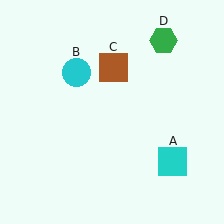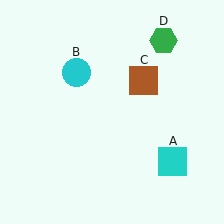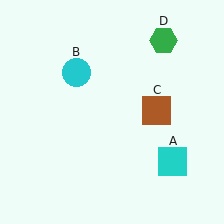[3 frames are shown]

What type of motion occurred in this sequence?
The brown square (object C) rotated clockwise around the center of the scene.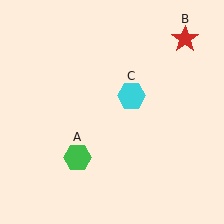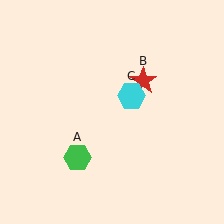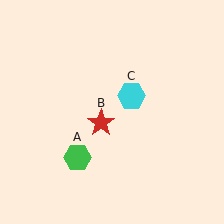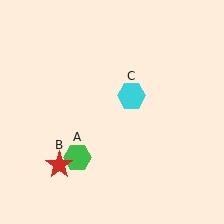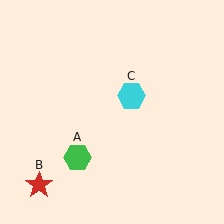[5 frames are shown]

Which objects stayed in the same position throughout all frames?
Green hexagon (object A) and cyan hexagon (object C) remained stationary.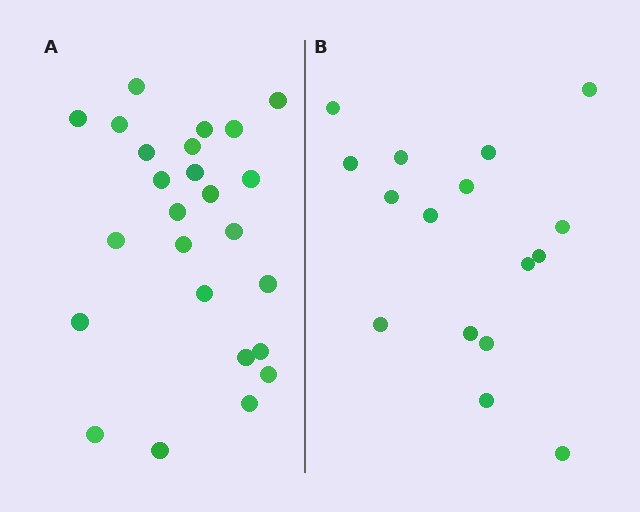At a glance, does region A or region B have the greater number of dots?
Region A (the left region) has more dots.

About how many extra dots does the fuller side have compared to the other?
Region A has roughly 8 or so more dots than region B.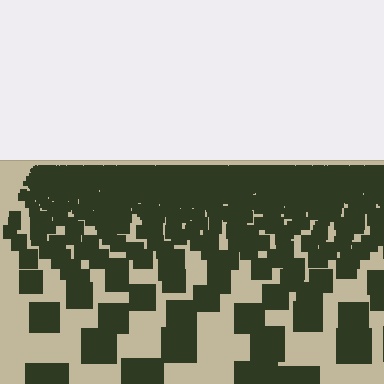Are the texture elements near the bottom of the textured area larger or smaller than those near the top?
Larger. Near the bottom, elements are closer to the viewer and appear at a bigger on-screen size.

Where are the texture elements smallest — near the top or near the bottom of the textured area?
Near the top.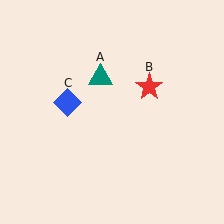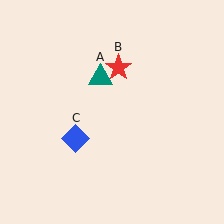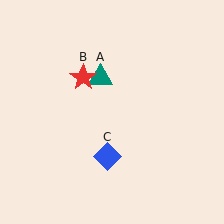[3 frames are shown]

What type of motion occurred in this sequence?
The red star (object B), blue diamond (object C) rotated counterclockwise around the center of the scene.